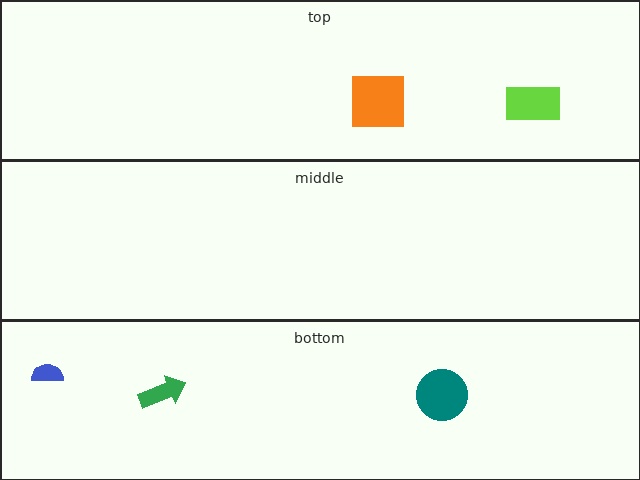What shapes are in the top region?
The orange square, the lime rectangle.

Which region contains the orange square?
The top region.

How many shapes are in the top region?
2.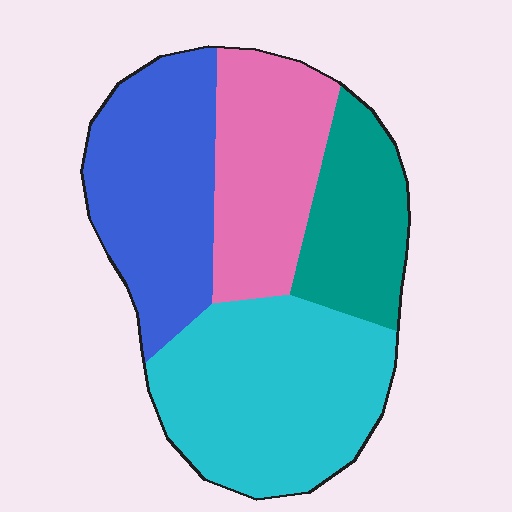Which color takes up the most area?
Cyan, at roughly 35%.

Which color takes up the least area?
Teal, at roughly 15%.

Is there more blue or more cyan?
Cyan.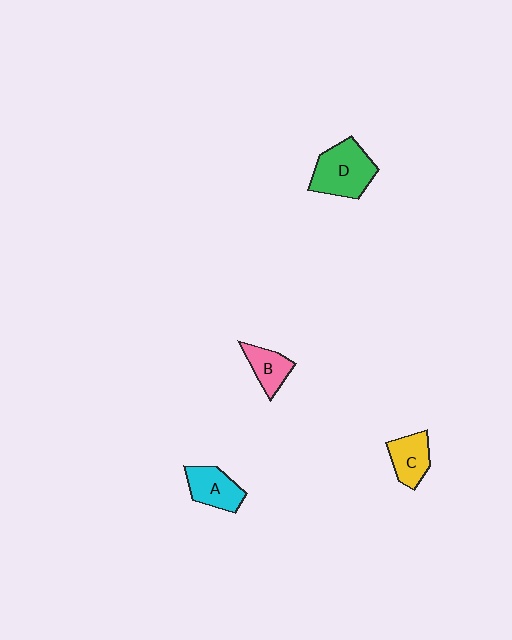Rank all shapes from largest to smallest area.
From largest to smallest: D (green), A (cyan), C (yellow), B (pink).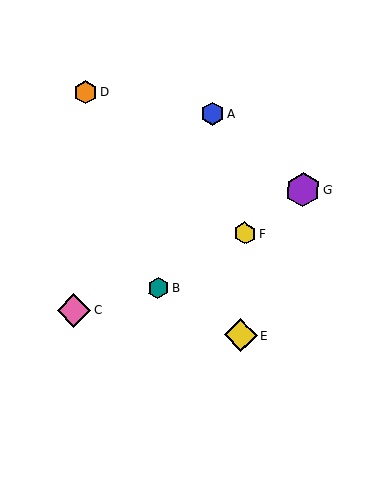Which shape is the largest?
The purple hexagon (labeled G) is the largest.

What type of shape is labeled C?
Shape C is a pink diamond.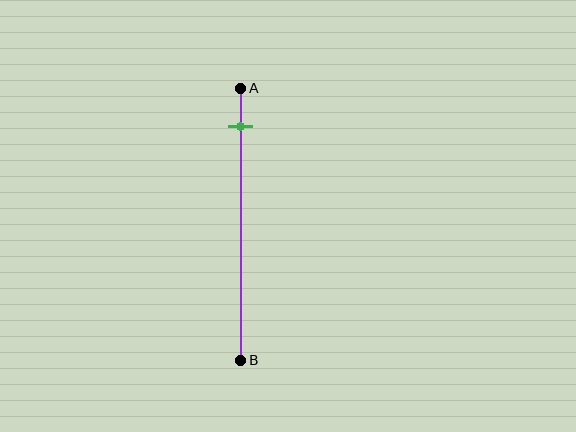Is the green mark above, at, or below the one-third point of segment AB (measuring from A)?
The green mark is above the one-third point of segment AB.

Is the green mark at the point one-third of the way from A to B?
No, the mark is at about 15% from A, not at the 33% one-third point.